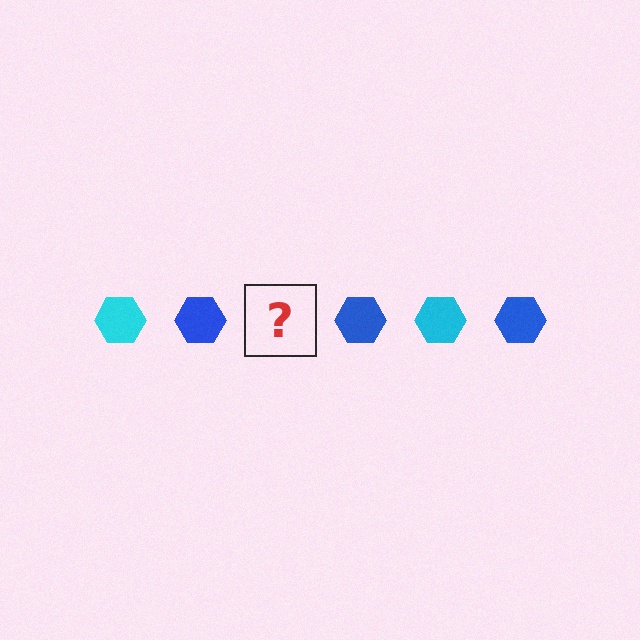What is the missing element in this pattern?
The missing element is a cyan hexagon.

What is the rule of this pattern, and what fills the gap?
The rule is that the pattern cycles through cyan, blue hexagons. The gap should be filled with a cyan hexagon.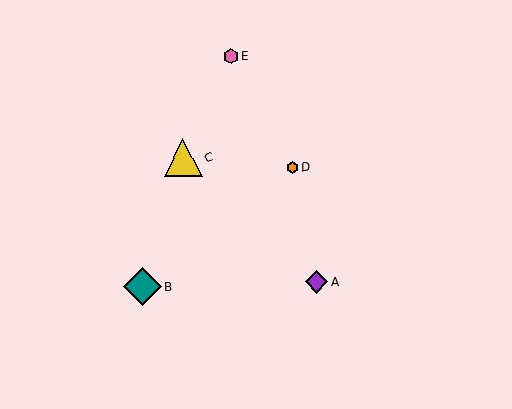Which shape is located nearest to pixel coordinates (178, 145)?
The yellow triangle (labeled C) at (183, 158) is nearest to that location.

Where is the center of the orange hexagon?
The center of the orange hexagon is at (292, 167).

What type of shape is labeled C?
Shape C is a yellow triangle.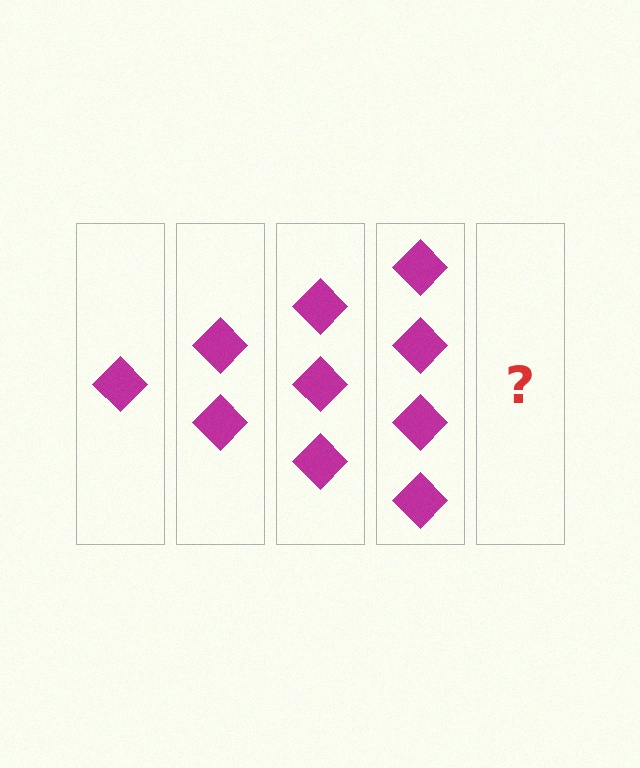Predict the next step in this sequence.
The next step is 5 diamonds.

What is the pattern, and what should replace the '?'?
The pattern is that each step adds one more diamond. The '?' should be 5 diamonds.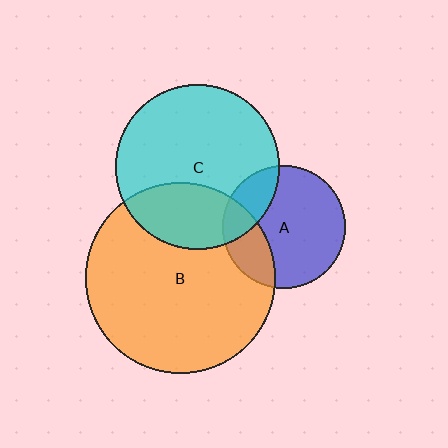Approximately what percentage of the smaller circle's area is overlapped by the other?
Approximately 30%.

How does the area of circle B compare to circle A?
Approximately 2.4 times.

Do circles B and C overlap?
Yes.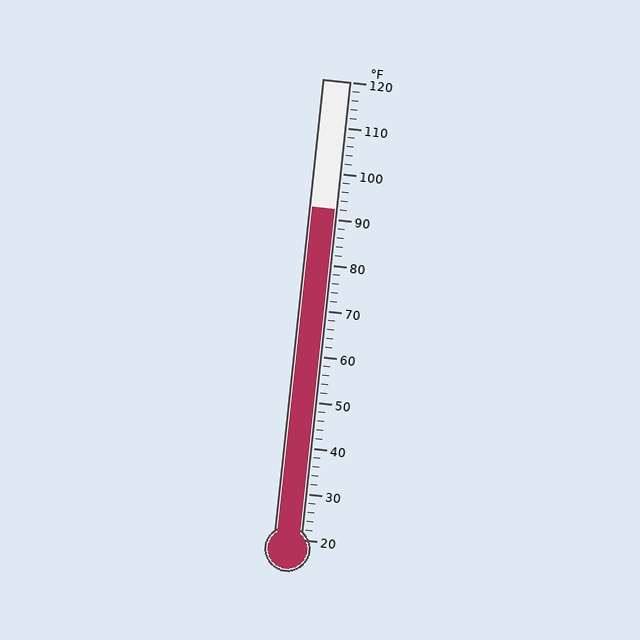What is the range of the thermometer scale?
The thermometer scale ranges from 20°F to 120°F.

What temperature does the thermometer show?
The thermometer shows approximately 92°F.